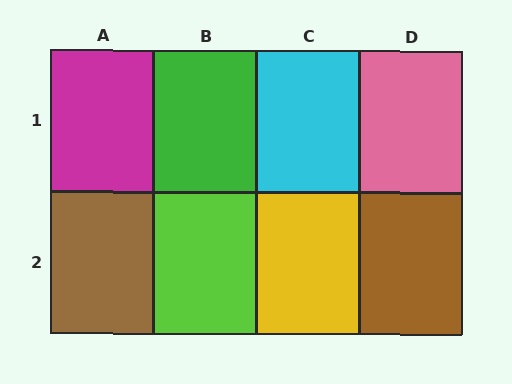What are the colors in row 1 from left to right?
Magenta, green, cyan, pink.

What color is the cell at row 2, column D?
Brown.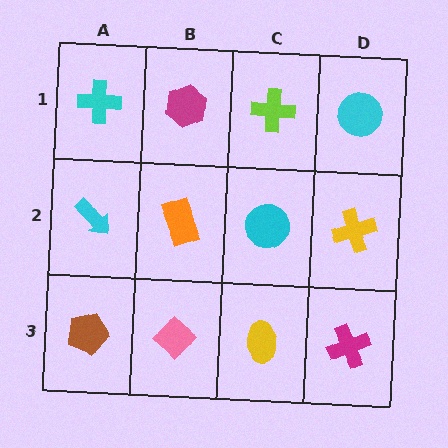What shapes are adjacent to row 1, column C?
A cyan circle (row 2, column C), a magenta hexagon (row 1, column B), a cyan circle (row 1, column D).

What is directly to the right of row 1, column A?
A magenta hexagon.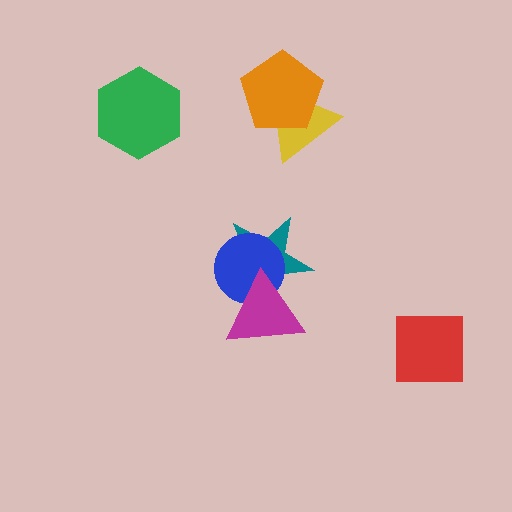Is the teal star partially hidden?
Yes, it is partially covered by another shape.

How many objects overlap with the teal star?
2 objects overlap with the teal star.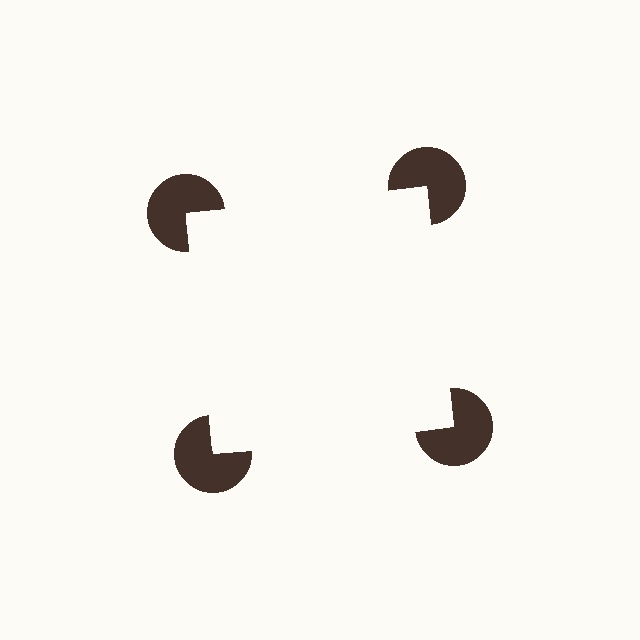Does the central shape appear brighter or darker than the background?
It typically appears slightly brighter than the background, even though no actual brightness change is drawn.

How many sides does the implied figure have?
4 sides.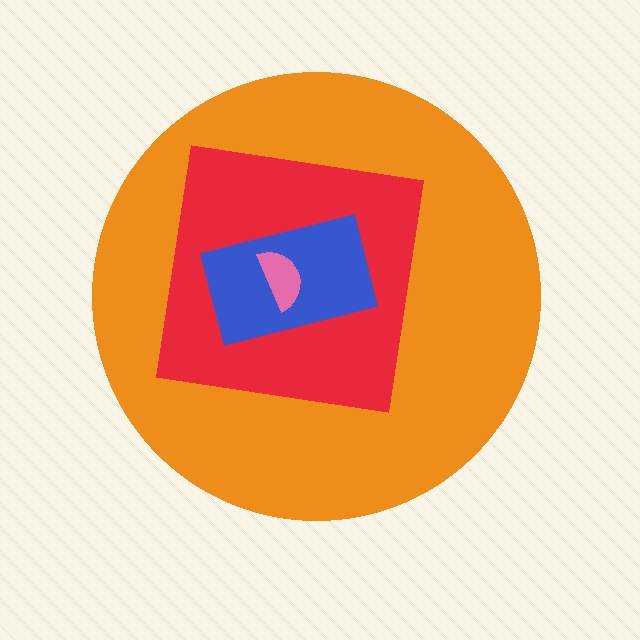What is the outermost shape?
The orange circle.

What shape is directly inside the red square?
The blue rectangle.